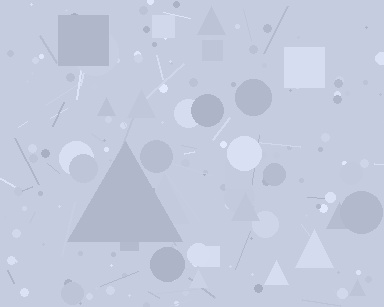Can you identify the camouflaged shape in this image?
The camouflaged shape is a triangle.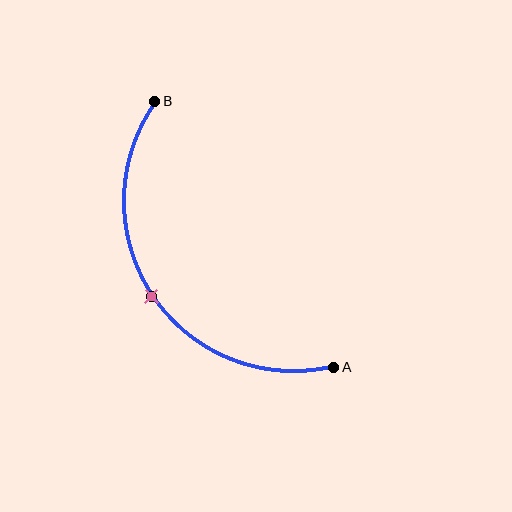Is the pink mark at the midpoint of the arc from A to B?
Yes. The pink mark lies on the arc at equal arc-length from both A and B — it is the arc midpoint.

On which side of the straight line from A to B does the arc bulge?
The arc bulges below and to the left of the straight line connecting A and B.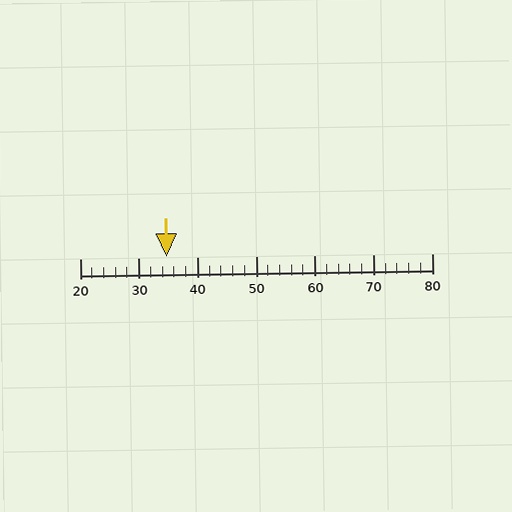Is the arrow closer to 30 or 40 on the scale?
The arrow is closer to 30.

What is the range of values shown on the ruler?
The ruler shows values from 20 to 80.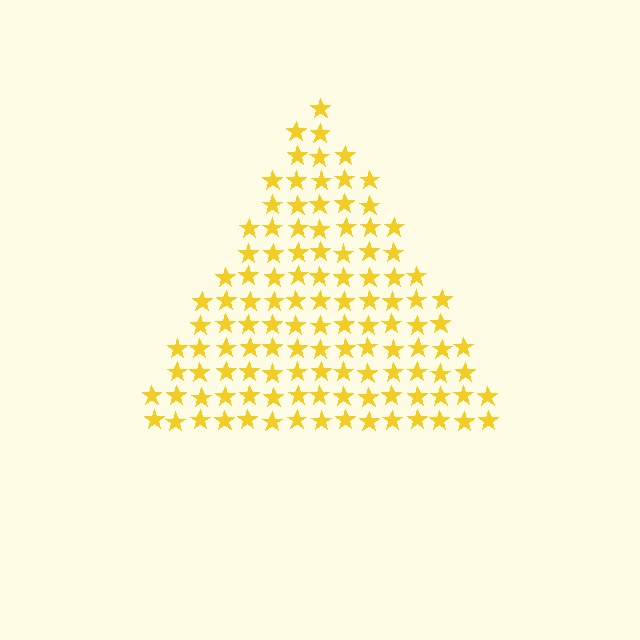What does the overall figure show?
The overall figure shows a triangle.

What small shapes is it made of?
It is made of small stars.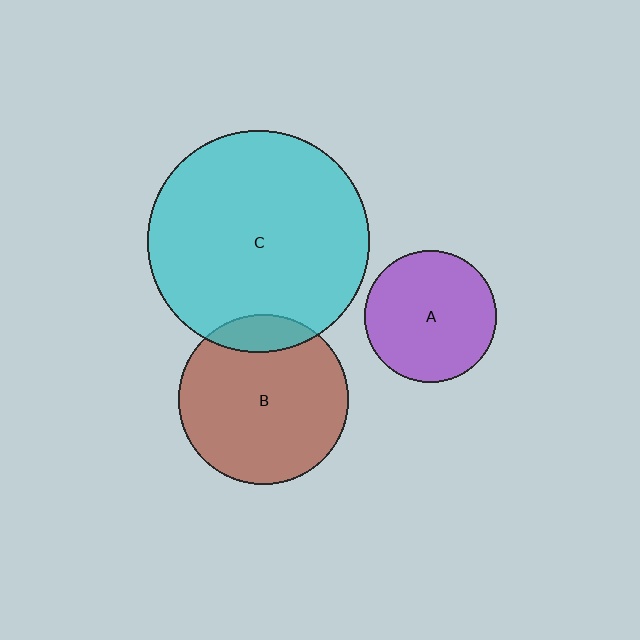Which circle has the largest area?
Circle C (cyan).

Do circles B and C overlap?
Yes.